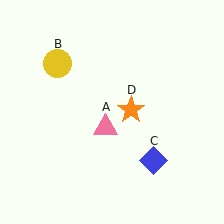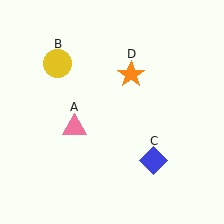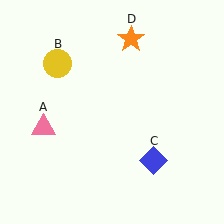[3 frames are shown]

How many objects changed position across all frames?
2 objects changed position: pink triangle (object A), orange star (object D).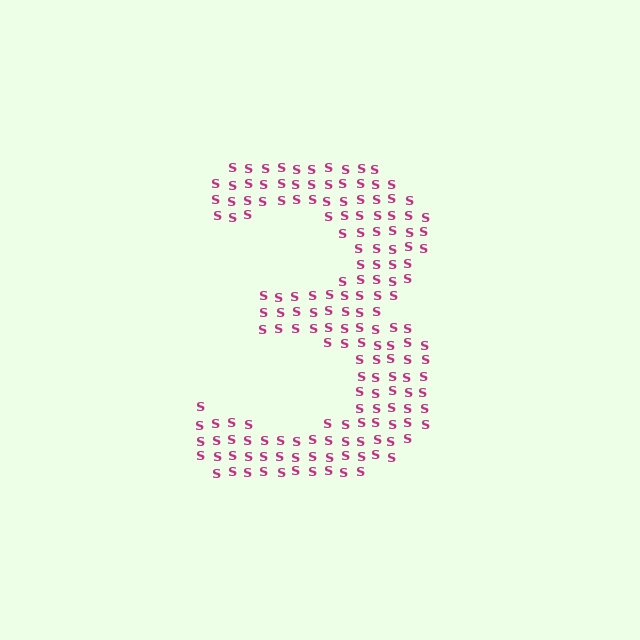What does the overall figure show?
The overall figure shows the digit 3.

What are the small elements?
The small elements are letter S's.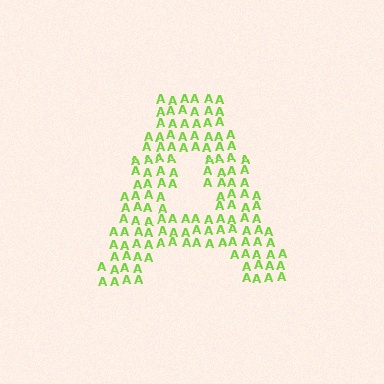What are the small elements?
The small elements are letter A's.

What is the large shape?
The large shape is the letter A.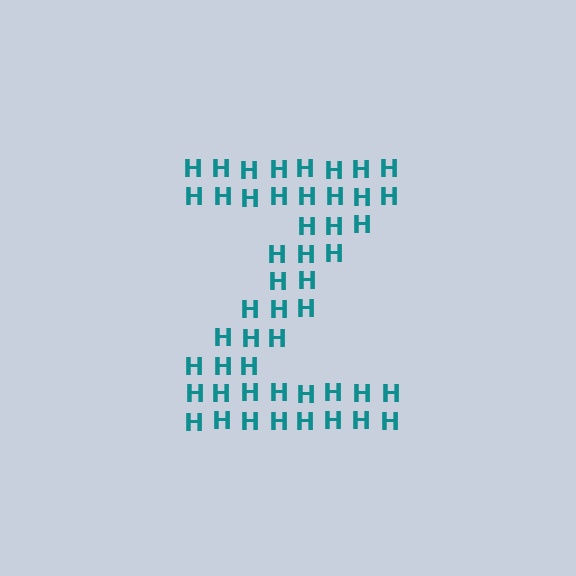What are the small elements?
The small elements are letter H's.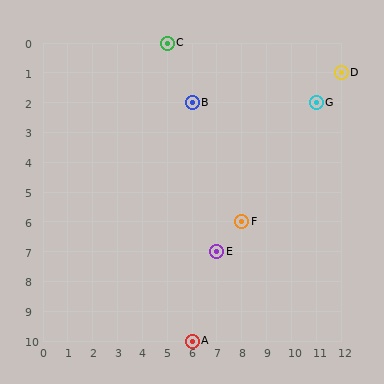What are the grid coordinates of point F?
Point F is at grid coordinates (8, 6).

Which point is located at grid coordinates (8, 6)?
Point F is at (8, 6).